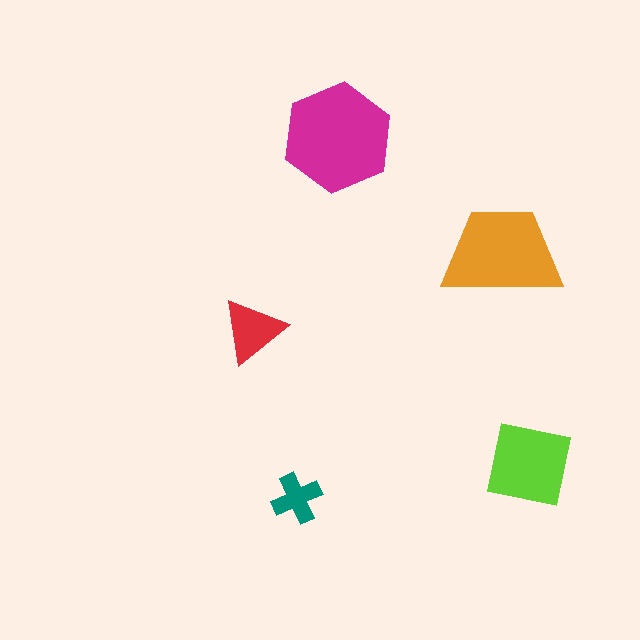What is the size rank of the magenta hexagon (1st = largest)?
1st.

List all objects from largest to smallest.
The magenta hexagon, the orange trapezoid, the lime square, the red triangle, the teal cross.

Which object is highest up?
The magenta hexagon is topmost.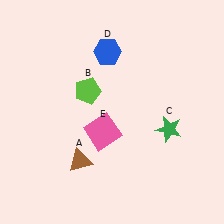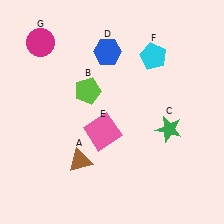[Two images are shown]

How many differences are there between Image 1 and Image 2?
There are 2 differences between the two images.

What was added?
A cyan pentagon (F), a magenta circle (G) were added in Image 2.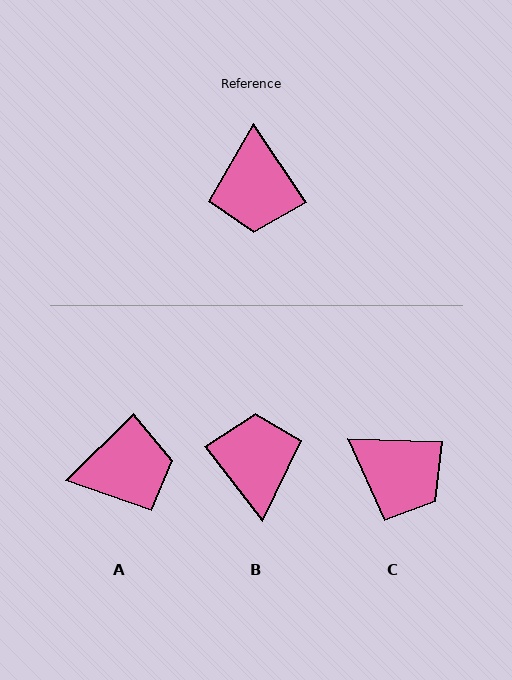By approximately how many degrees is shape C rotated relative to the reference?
Approximately 54 degrees counter-clockwise.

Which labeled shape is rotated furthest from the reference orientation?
B, about 176 degrees away.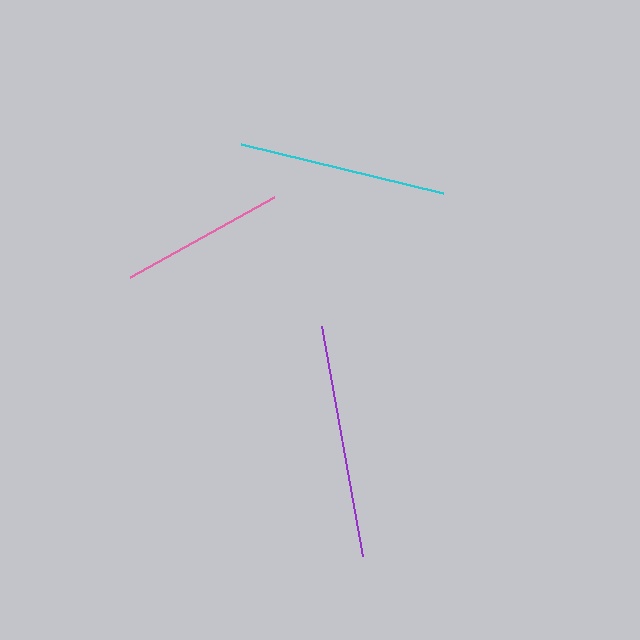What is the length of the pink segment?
The pink segment is approximately 164 pixels long.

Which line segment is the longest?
The purple line is the longest at approximately 234 pixels.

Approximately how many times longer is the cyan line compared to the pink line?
The cyan line is approximately 1.3 times the length of the pink line.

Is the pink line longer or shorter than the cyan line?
The cyan line is longer than the pink line.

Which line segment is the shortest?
The pink line is the shortest at approximately 164 pixels.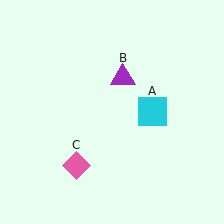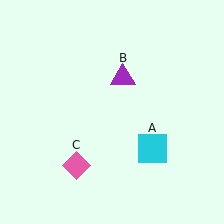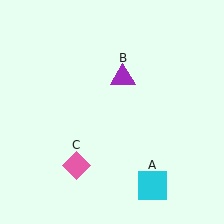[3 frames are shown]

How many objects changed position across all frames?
1 object changed position: cyan square (object A).